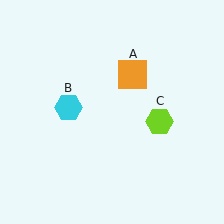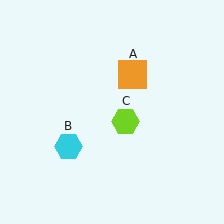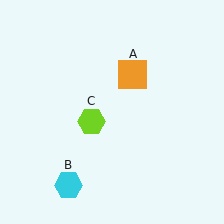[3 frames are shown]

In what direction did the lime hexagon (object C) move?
The lime hexagon (object C) moved left.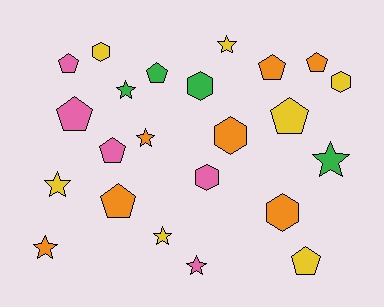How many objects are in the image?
There are 23 objects.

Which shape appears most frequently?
Pentagon, with 9 objects.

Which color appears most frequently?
Yellow, with 7 objects.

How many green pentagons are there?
There is 1 green pentagon.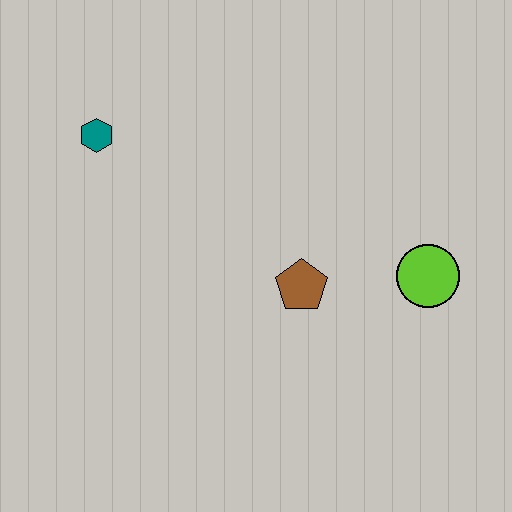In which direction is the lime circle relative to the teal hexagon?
The lime circle is to the right of the teal hexagon.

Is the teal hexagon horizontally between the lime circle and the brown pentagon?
No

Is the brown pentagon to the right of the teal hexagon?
Yes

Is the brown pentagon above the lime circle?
No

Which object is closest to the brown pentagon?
The lime circle is closest to the brown pentagon.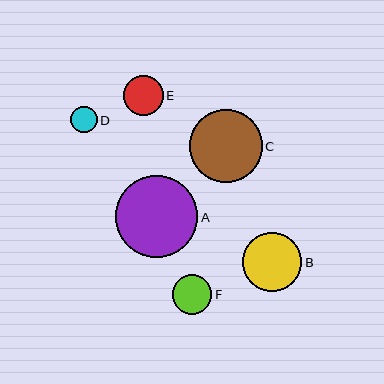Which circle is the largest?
Circle A is the largest with a size of approximately 82 pixels.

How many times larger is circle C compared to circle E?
Circle C is approximately 1.8 times the size of circle E.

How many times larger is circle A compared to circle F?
Circle A is approximately 2.1 times the size of circle F.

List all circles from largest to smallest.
From largest to smallest: A, C, B, E, F, D.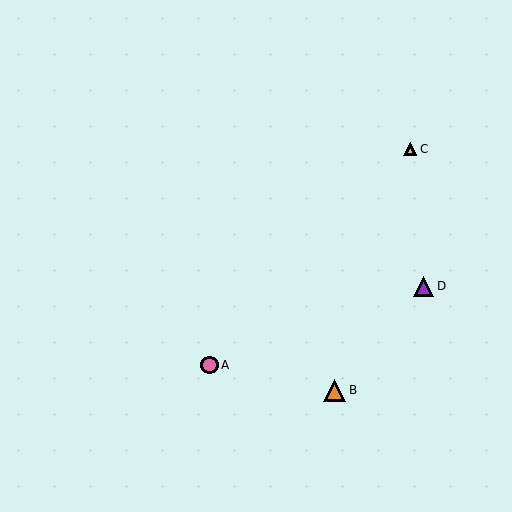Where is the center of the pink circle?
The center of the pink circle is at (209, 365).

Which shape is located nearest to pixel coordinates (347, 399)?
The orange triangle (labeled B) at (334, 390) is nearest to that location.